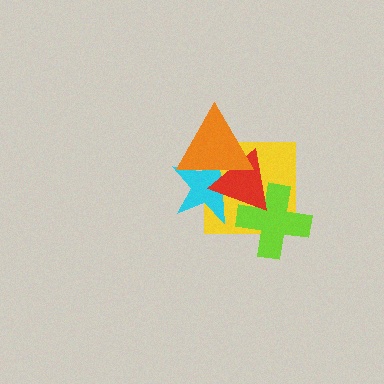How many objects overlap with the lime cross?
2 objects overlap with the lime cross.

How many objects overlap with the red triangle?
4 objects overlap with the red triangle.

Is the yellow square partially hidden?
Yes, it is partially covered by another shape.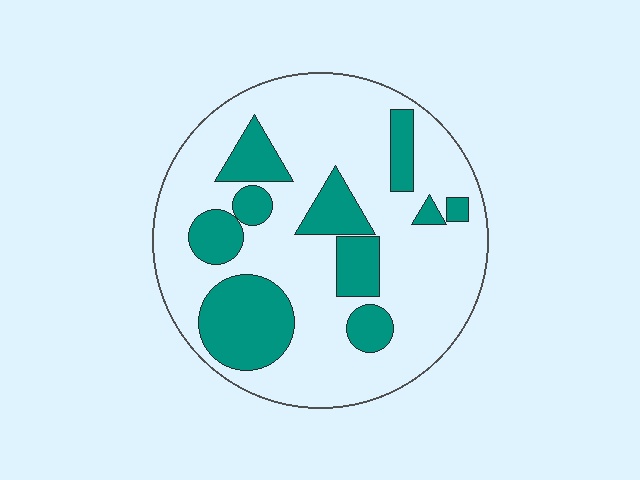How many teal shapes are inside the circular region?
10.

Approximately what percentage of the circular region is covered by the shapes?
Approximately 25%.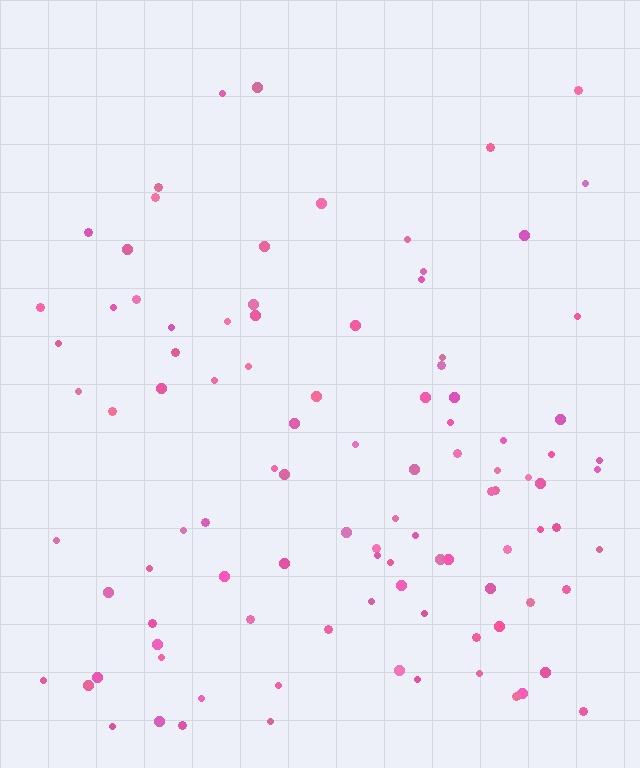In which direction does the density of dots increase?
From top to bottom, with the bottom side densest.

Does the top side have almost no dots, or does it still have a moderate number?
Still a moderate number, just noticeably fewer than the bottom.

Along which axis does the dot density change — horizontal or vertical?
Vertical.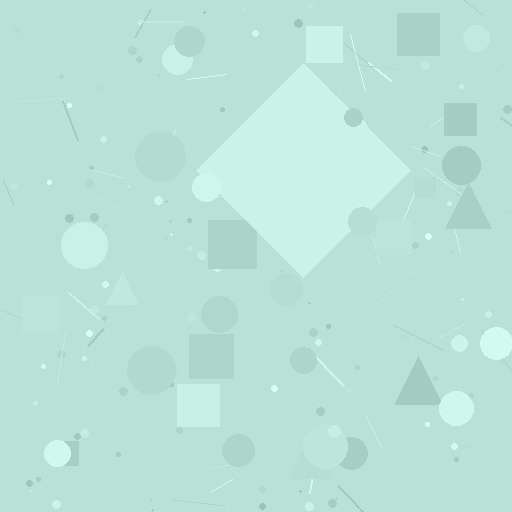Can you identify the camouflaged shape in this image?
The camouflaged shape is a diamond.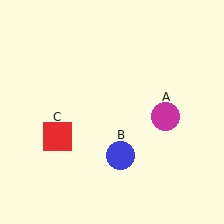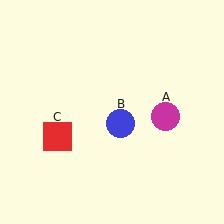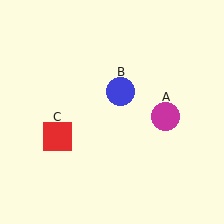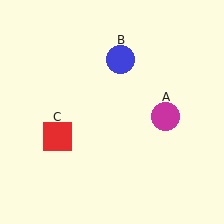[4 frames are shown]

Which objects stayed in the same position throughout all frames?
Magenta circle (object A) and red square (object C) remained stationary.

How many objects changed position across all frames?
1 object changed position: blue circle (object B).